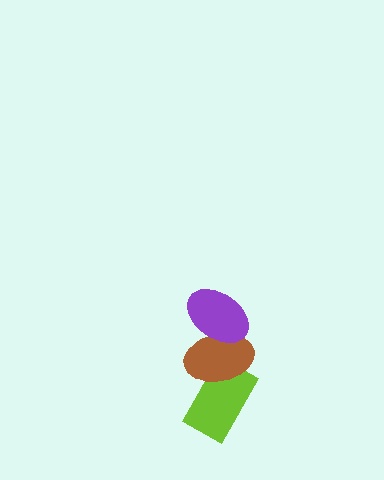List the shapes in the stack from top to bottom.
From top to bottom: the purple ellipse, the brown ellipse, the lime rectangle.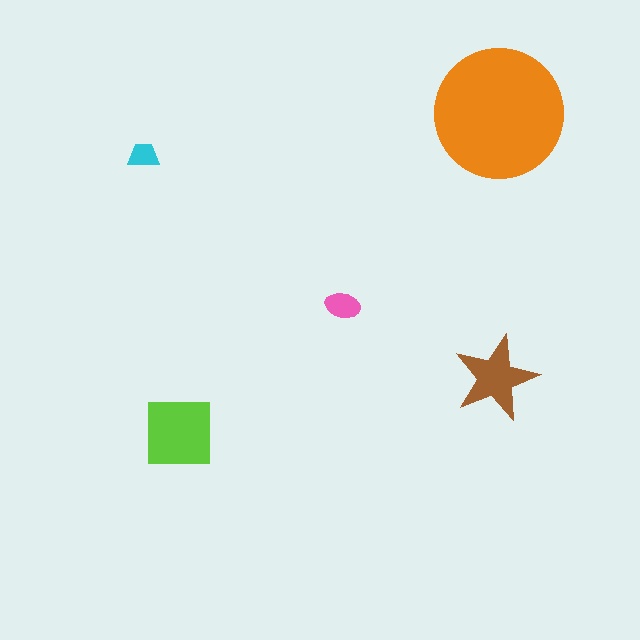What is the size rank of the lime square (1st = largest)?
2nd.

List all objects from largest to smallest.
The orange circle, the lime square, the brown star, the pink ellipse, the cyan trapezoid.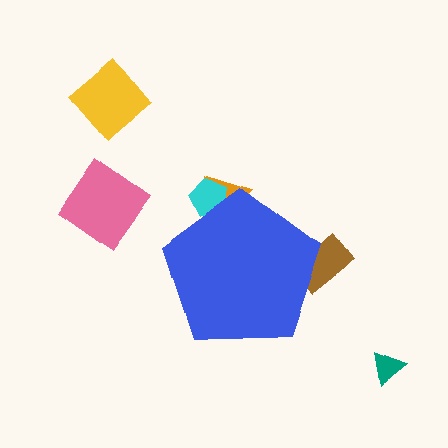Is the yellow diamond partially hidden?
No, the yellow diamond is fully visible.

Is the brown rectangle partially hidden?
Yes, the brown rectangle is partially hidden behind the blue pentagon.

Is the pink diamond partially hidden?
No, the pink diamond is fully visible.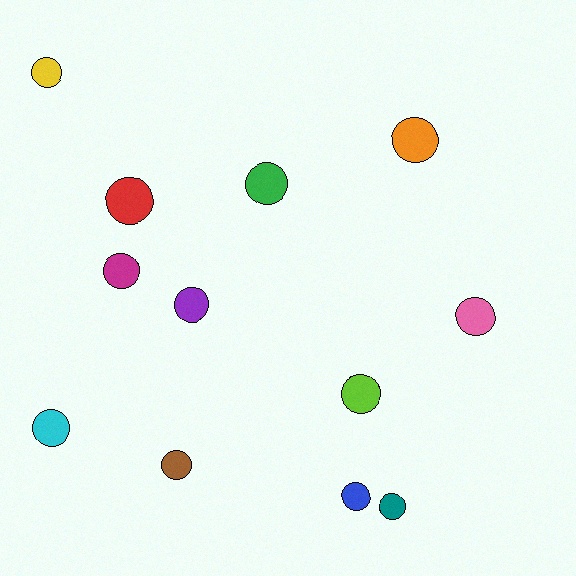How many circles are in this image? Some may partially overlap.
There are 12 circles.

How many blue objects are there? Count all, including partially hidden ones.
There is 1 blue object.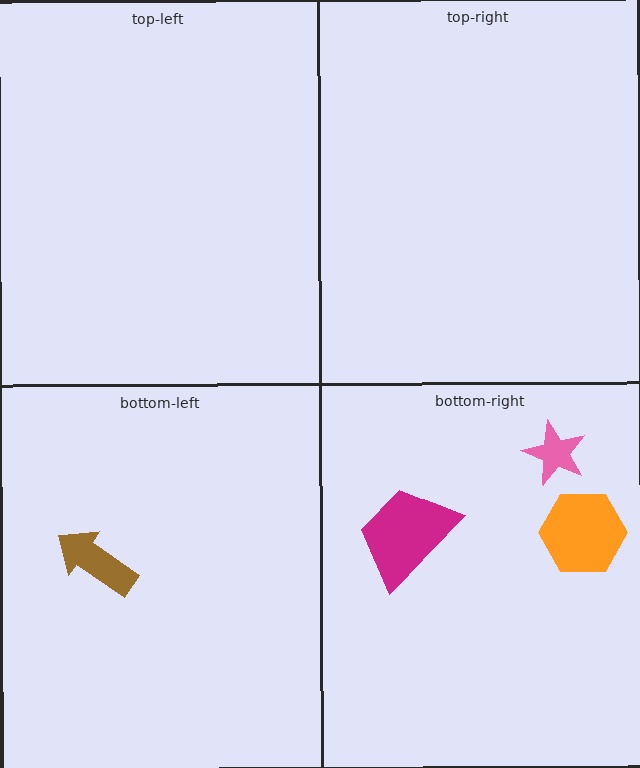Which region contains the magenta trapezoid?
The bottom-right region.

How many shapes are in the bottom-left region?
1.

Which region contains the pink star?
The bottom-right region.